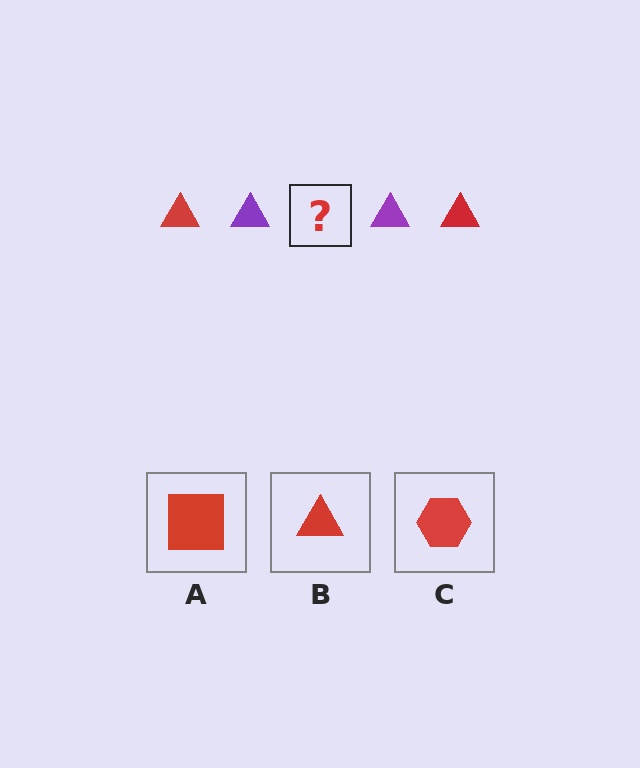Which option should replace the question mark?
Option B.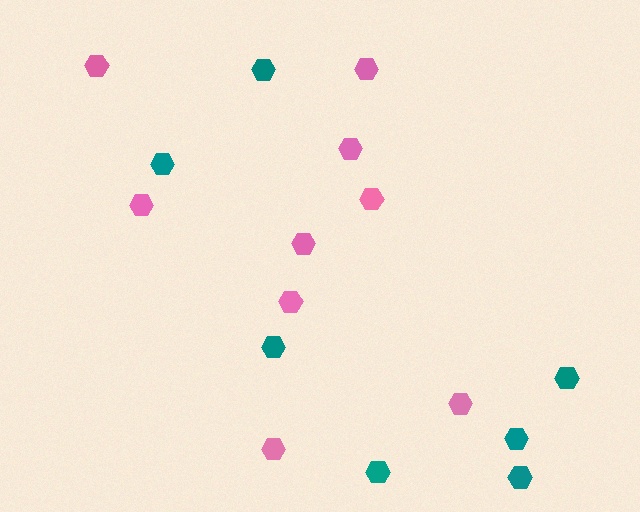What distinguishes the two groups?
There are 2 groups: one group of pink hexagons (9) and one group of teal hexagons (7).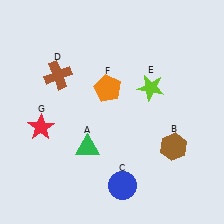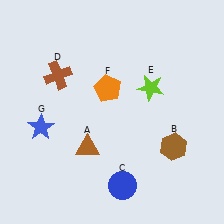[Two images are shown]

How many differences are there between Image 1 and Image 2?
There are 2 differences between the two images.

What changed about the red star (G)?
In Image 1, G is red. In Image 2, it changed to blue.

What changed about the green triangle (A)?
In Image 1, A is green. In Image 2, it changed to brown.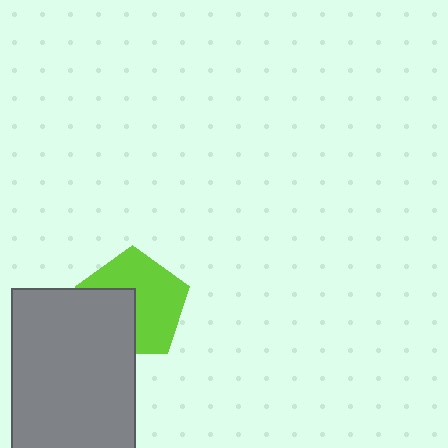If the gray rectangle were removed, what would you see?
You would see the complete lime pentagon.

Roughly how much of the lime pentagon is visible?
About half of it is visible (roughly 62%).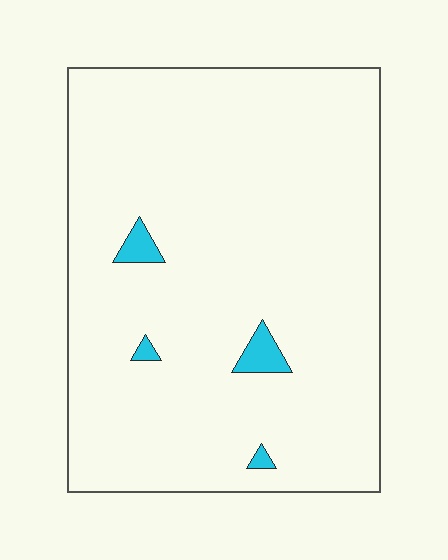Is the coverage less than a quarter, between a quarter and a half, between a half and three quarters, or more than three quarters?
Less than a quarter.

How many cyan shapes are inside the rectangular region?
4.